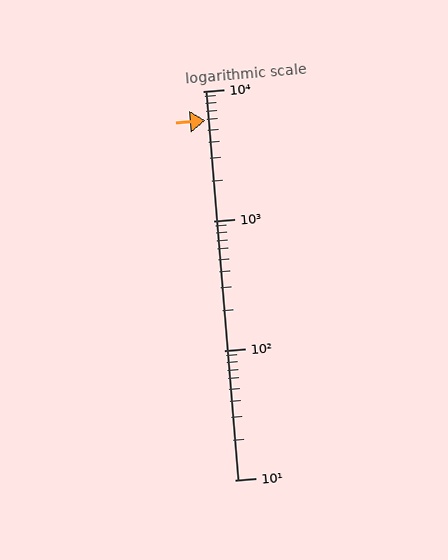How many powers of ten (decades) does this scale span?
The scale spans 3 decades, from 10 to 10000.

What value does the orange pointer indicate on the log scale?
The pointer indicates approximately 5900.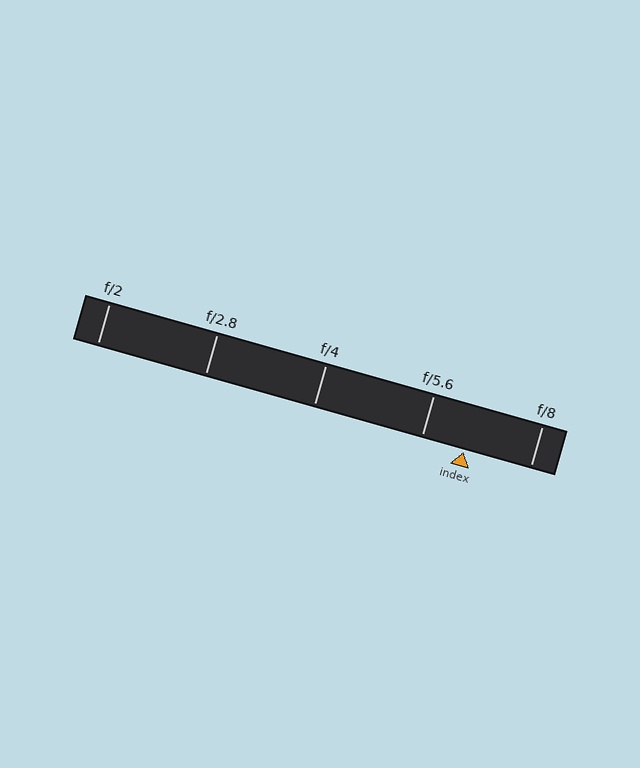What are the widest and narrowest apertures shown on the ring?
The widest aperture shown is f/2 and the narrowest is f/8.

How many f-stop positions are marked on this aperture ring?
There are 5 f-stop positions marked.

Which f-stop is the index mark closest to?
The index mark is closest to f/5.6.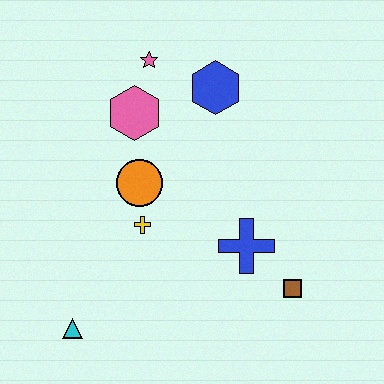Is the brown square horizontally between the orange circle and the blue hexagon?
No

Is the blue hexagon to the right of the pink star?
Yes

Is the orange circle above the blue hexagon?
No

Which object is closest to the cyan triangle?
The yellow cross is closest to the cyan triangle.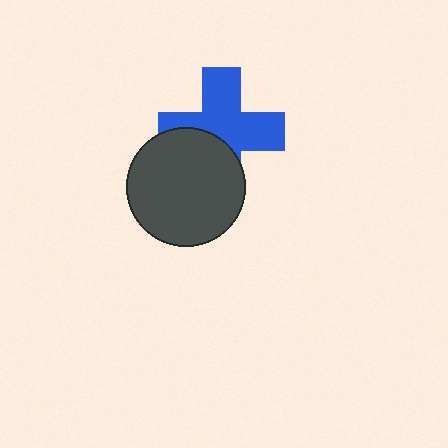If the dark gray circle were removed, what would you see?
You would see the complete blue cross.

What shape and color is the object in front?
The object in front is a dark gray circle.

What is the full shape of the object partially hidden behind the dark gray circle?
The partially hidden object is a blue cross.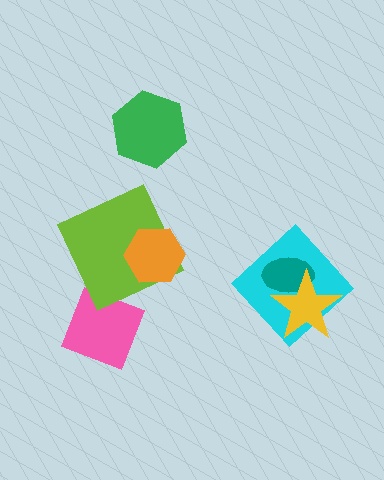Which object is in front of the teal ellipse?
The yellow star is in front of the teal ellipse.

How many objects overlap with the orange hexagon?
1 object overlaps with the orange hexagon.